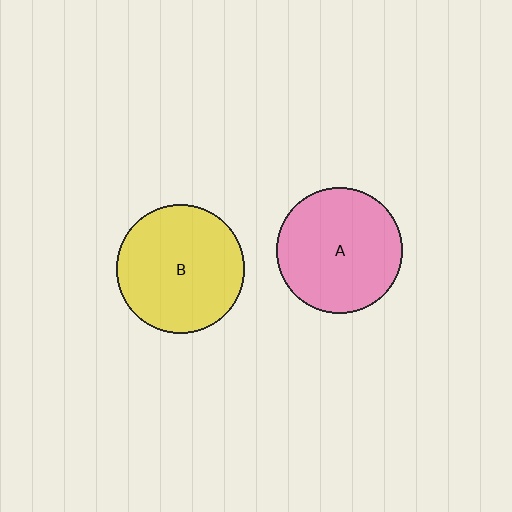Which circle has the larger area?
Circle B (yellow).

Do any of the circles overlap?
No, none of the circles overlap.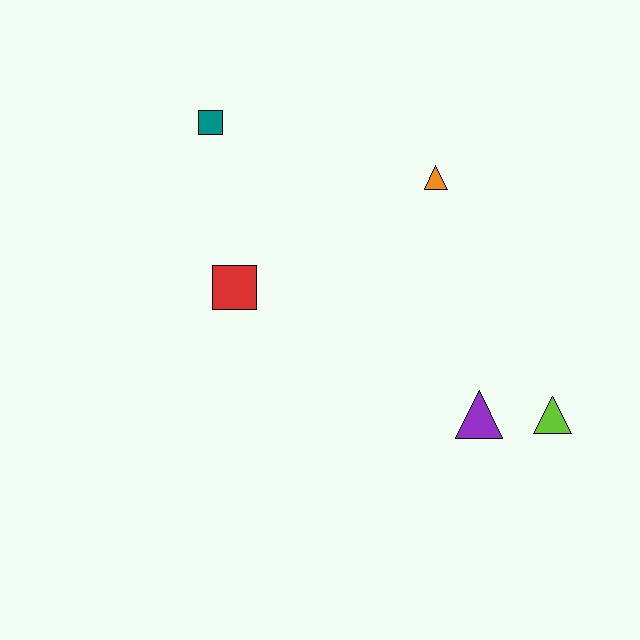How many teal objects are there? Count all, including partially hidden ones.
There is 1 teal object.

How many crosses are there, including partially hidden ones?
There are no crosses.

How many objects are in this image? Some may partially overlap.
There are 5 objects.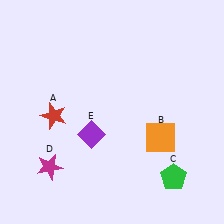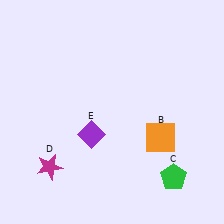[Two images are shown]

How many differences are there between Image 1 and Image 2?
There is 1 difference between the two images.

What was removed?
The red star (A) was removed in Image 2.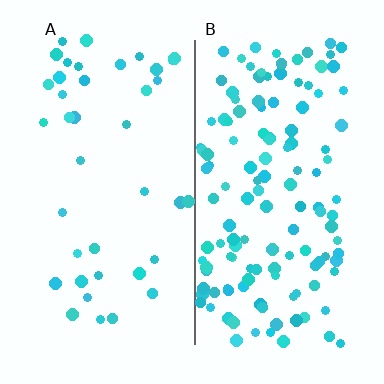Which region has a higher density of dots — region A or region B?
B (the right).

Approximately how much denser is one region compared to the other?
Approximately 3.4× — region B over region A.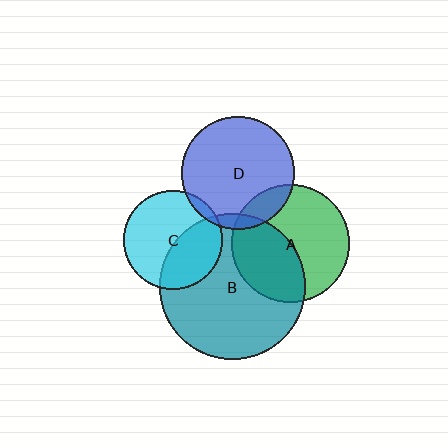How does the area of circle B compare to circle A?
Approximately 1.5 times.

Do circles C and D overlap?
Yes.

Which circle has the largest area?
Circle B (teal).